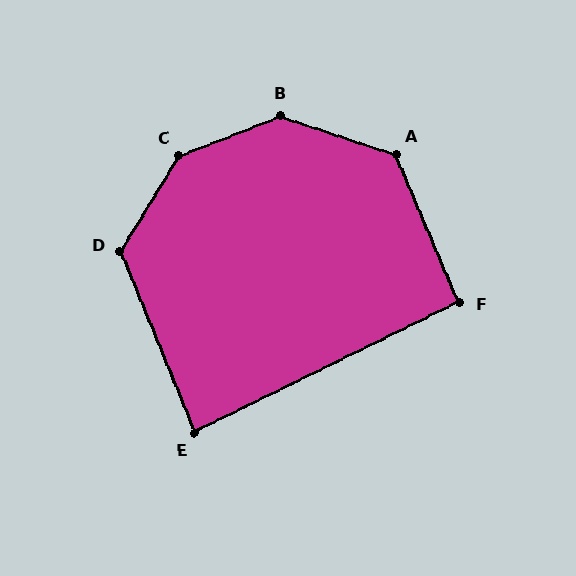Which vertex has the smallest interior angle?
E, at approximately 86 degrees.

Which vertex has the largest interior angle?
C, at approximately 142 degrees.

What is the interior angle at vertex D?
Approximately 126 degrees (obtuse).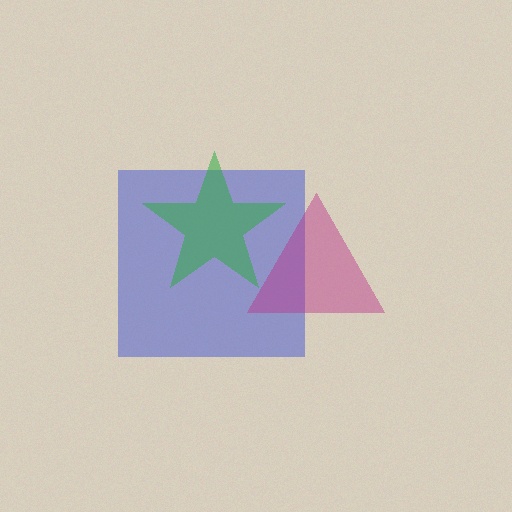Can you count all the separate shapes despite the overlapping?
Yes, there are 3 separate shapes.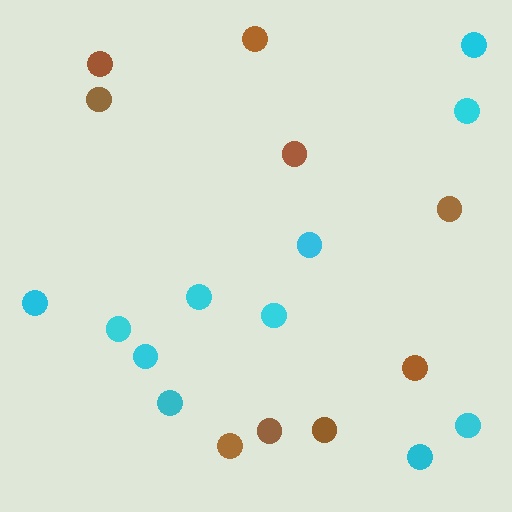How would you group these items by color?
There are 2 groups: one group of cyan circles (11) and one group of brown circles (9).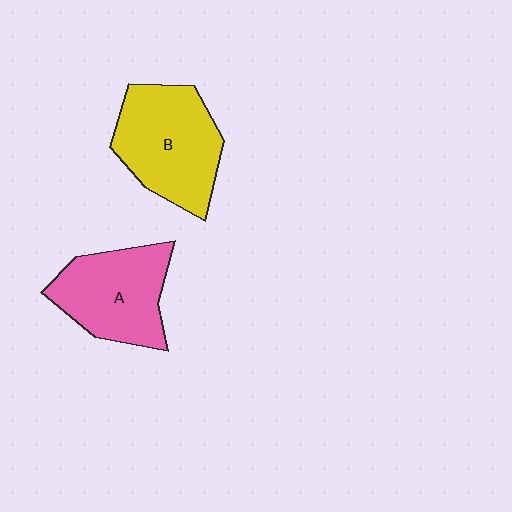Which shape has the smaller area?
Shape A (pink).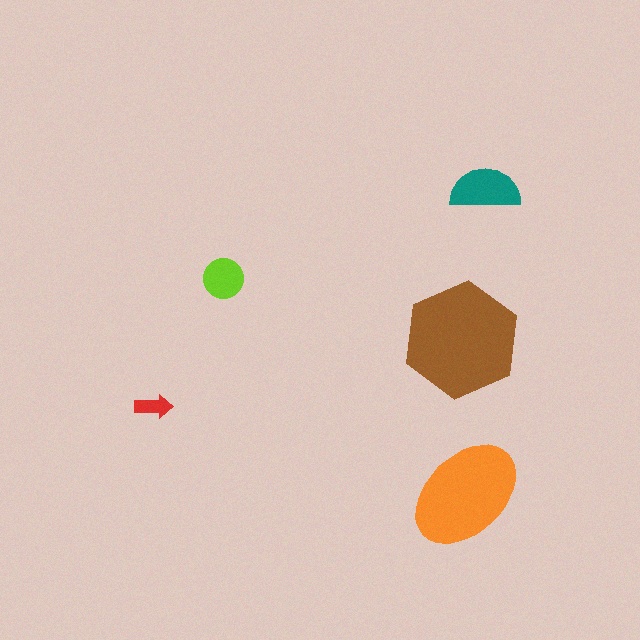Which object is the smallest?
The red arrow.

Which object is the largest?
The brown hexagon.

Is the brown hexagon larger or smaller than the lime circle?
Larger.